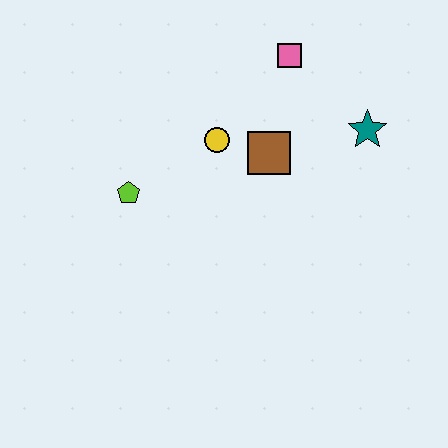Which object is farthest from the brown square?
The lime pentagon is farthest from the brown square.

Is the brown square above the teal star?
No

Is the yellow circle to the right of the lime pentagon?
Yes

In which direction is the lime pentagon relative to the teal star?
The lime pentagon is to the left of the teal star.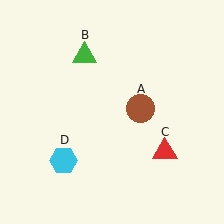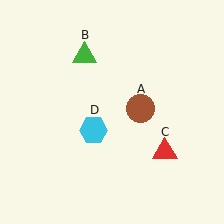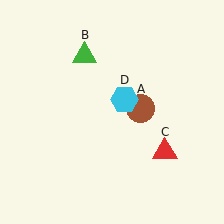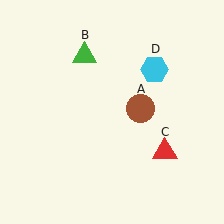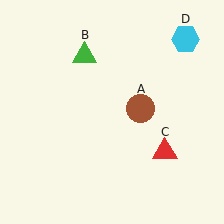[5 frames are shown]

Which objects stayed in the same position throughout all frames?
Brown circle (object A) and green triangle (object B) and red triangle (object C) remained stationary.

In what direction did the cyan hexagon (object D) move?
The cyan hexagon (object D) moved up and to the right.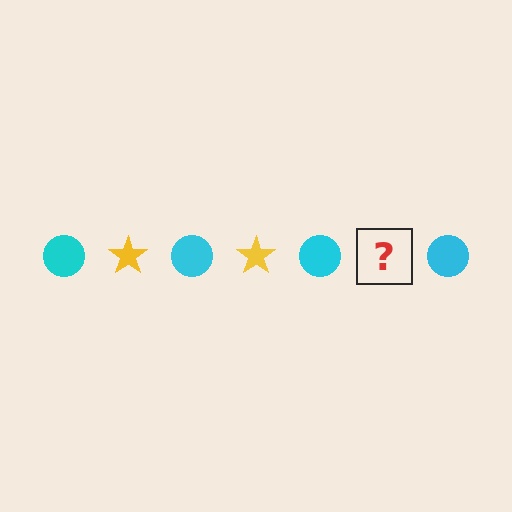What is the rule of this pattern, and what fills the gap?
The rule is that the pattern alternates between cyan circle and yellow star. The gap should be filled with a yellow star.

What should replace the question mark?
The question mark should be replaced with a yellow star.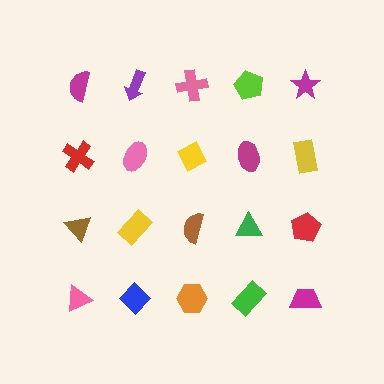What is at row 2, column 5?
A yellow rectangle.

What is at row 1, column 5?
A magenta star.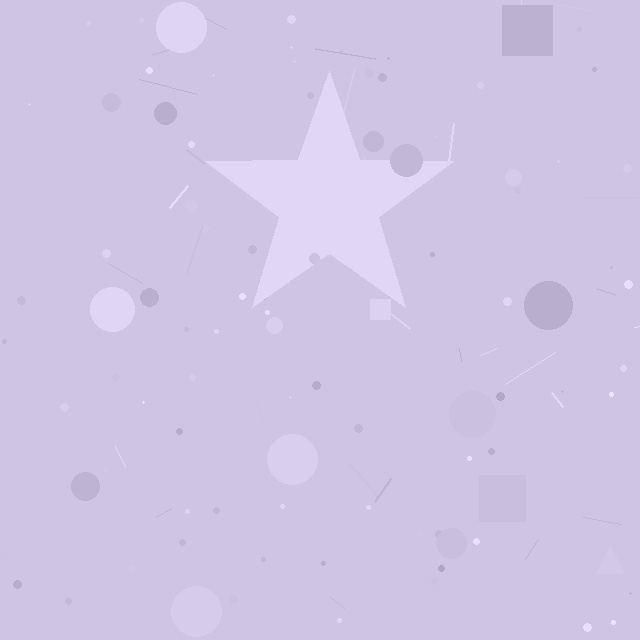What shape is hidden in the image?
A star is hidden in the image.